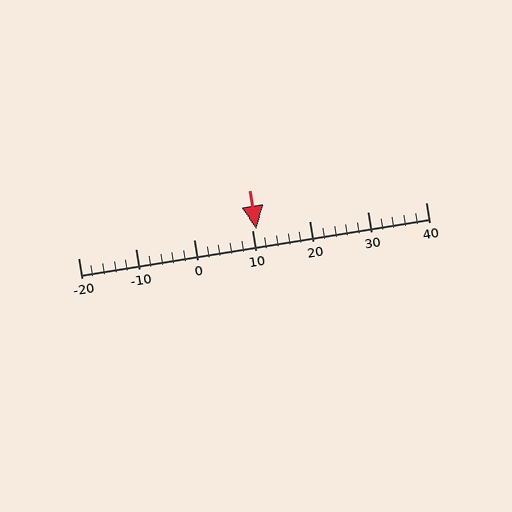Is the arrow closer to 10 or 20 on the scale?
The arrow is closer to 10.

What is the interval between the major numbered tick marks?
The major tick marks are spaced 10 units apart.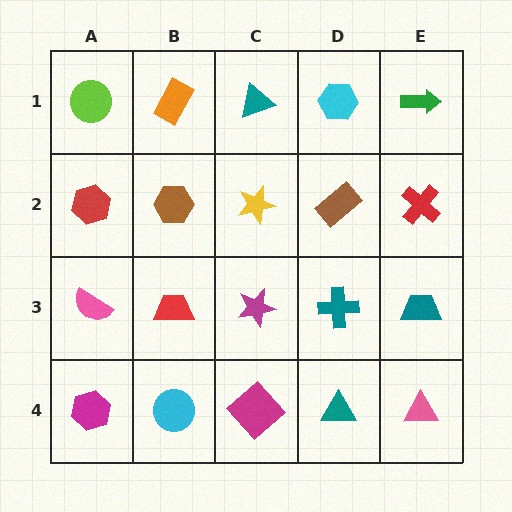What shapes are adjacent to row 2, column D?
A cyan hexagon (row 1, column D), a teal cross (row 3, column D), a yellow star (row 2, column C), a red cross (row 2, column E).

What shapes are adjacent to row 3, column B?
A brown hexagon (row 2, column B), a cyan circle (row 4, column B), a pink semicircle (row 3, column A), a magenta star (row 3, column C).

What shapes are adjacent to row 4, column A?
A pink semicircle (row 3, column A), a cyan circle (row 4, column B).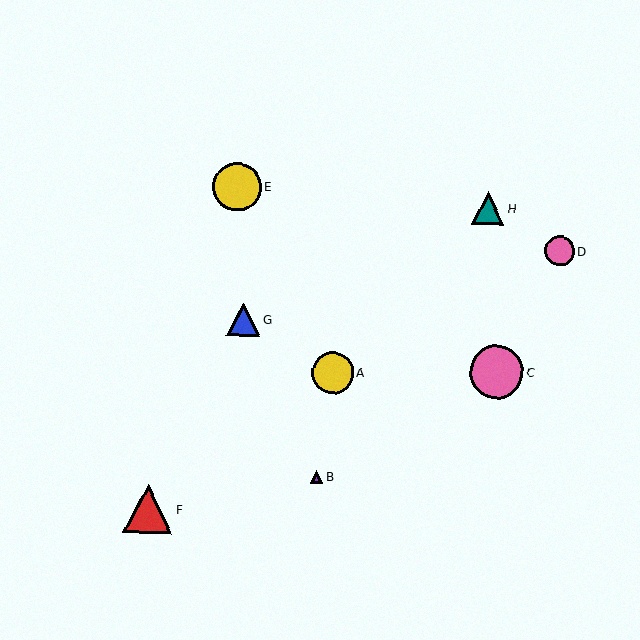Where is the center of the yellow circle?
The center of the yellow circle is at (333, 373).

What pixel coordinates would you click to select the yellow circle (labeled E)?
Click at (237, 187) to select the yellow circle E.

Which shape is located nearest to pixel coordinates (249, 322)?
The blue triangle (labeled G) at (243, 320) is nearest to that location.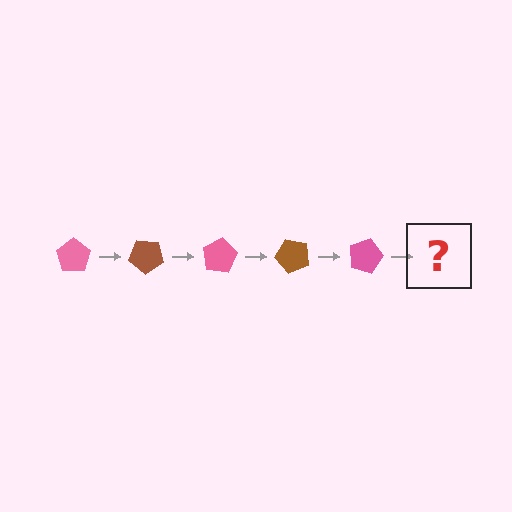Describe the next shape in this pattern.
It should be a brown pentagon, rotated 200 degrees from the start.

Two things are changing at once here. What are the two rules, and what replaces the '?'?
The two rules are that it rotates 40 degrees each step and the color cycles through pink and brown. The '?' should be a brown pentagon, rotated 200 degrees from the start.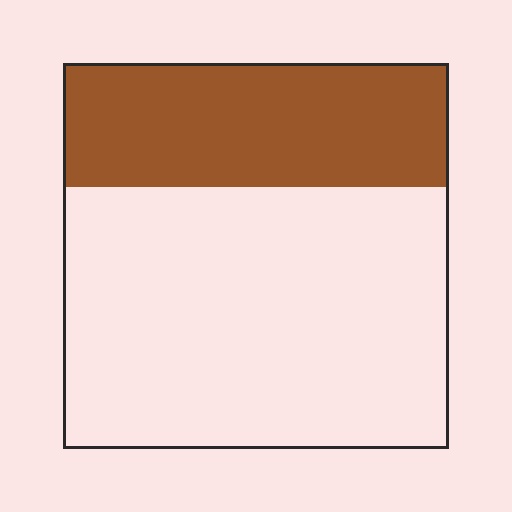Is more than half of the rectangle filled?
No.